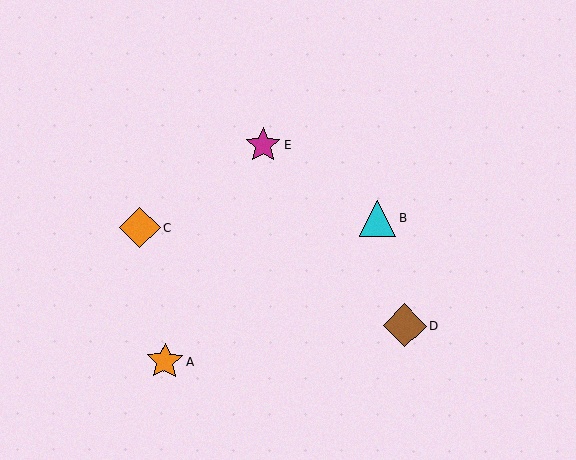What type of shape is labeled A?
Shape A is an orange star.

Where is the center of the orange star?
The center of the orange star is at (165, 361).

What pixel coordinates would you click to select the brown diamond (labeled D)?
Click at (405, 325) to select the brown diamond D.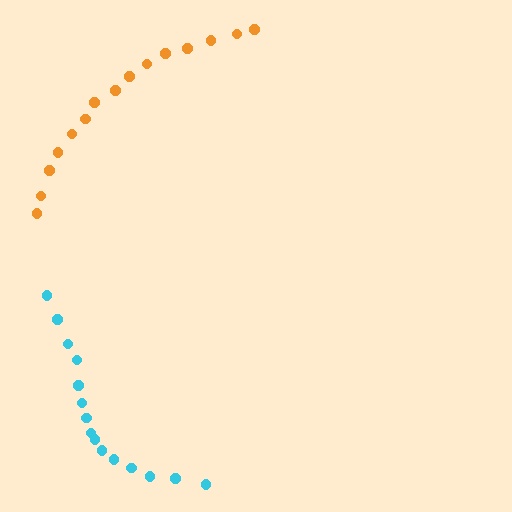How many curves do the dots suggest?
There are 2 distinct paths.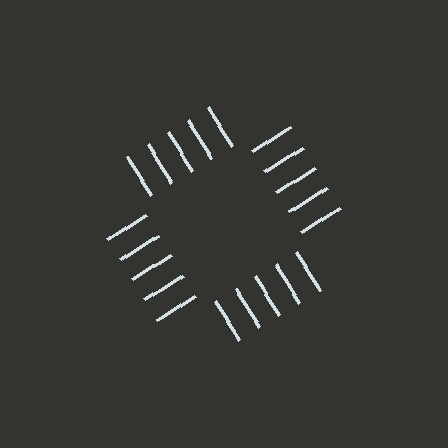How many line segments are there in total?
20 — 5 along each of the 4 edges.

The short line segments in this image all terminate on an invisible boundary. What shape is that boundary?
An illusory square — the line segments terminate on its edges but no continuous stroke is drawn.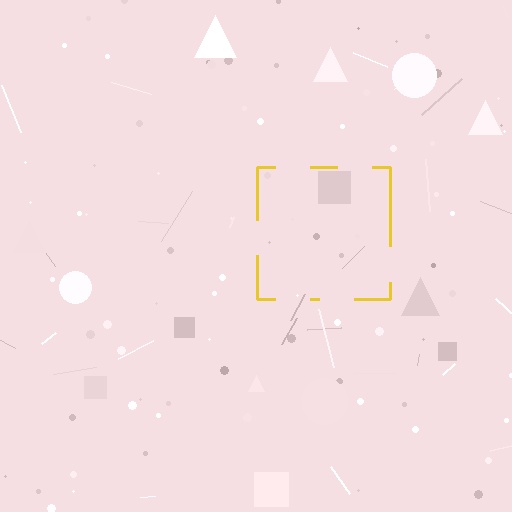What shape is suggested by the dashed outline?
The dashed outline suggests a square.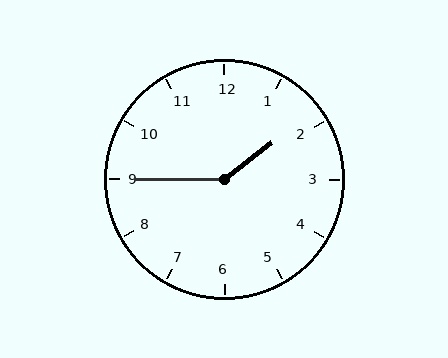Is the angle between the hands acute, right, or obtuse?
It is obtuse.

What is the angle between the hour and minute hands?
Approximately 142 degrees.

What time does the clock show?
1:45.